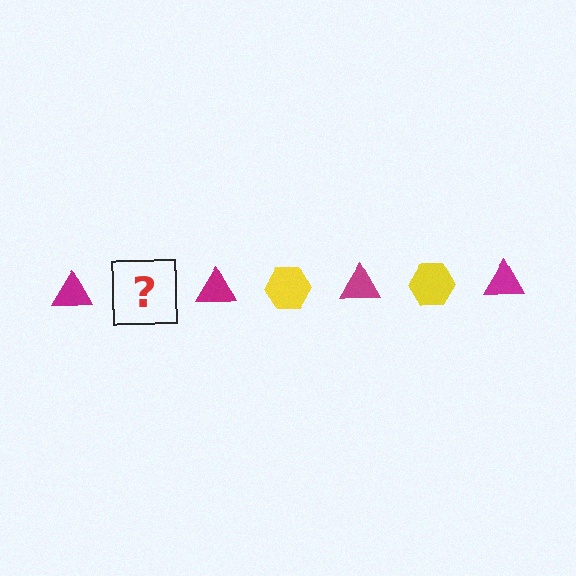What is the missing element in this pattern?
The missing element is a yellow hexagon.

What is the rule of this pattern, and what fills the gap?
The rule is that the pattern alternates between magenta triangle and yellow hexagon. The gap should be filled with a yellow hexagon.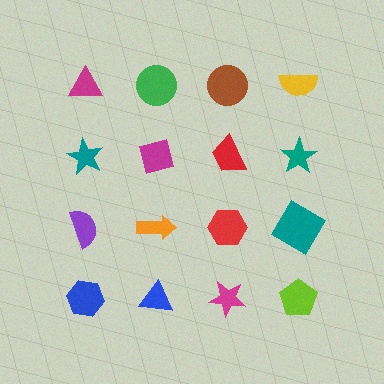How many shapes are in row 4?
4 shapes.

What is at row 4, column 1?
A blue hexagon.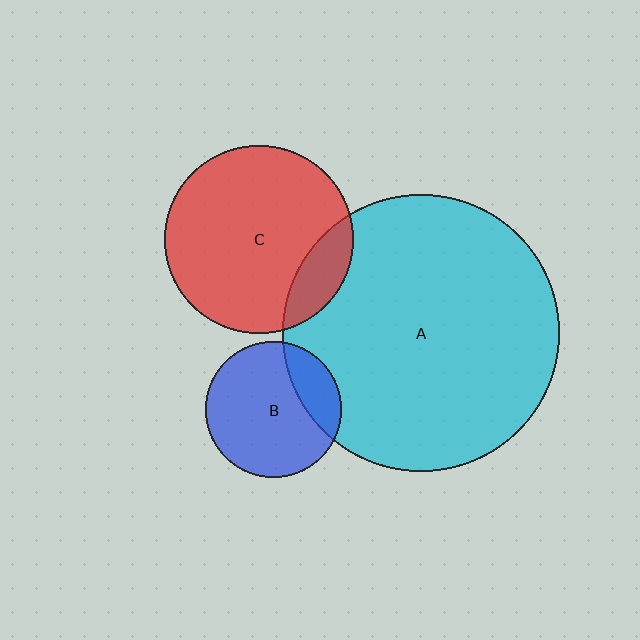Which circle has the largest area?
Circle A (cyan).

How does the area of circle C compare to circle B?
Approximately 1.9 times.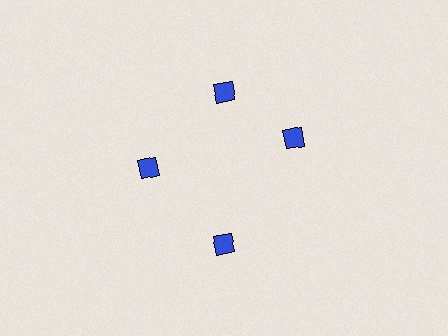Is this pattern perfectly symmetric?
No. The 4 blue diamonds are arranged in a ring, but one element near the 3 o'clock position is rotated out of alignment along the ring, breaking the 4-fold rotational symmetry.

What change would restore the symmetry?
The symmetry would be restored by rotating it back into even spacing with its neighbors so that all 4 diamonds sit at equal angles and equal distance from the center.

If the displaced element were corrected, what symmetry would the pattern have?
It would have 4-fold rotational symmetry — the pattern would map onto itself every 90 degrees.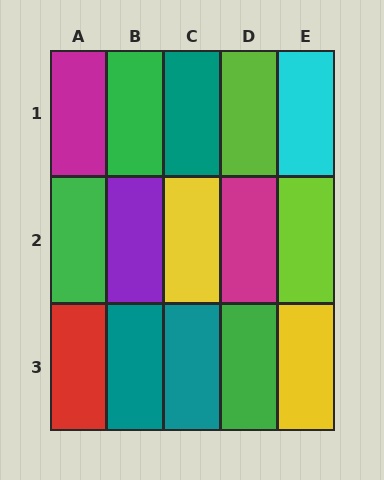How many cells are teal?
3 cells are teal.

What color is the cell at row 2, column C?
Yellow.